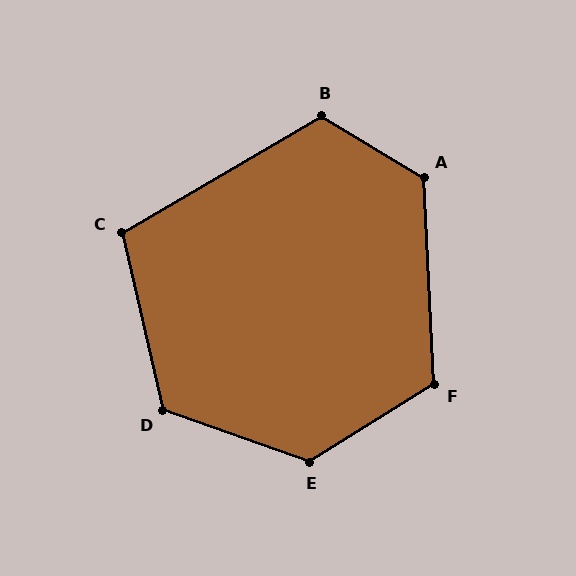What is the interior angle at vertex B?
Approximately 119 degrees (obtuse).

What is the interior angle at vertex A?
Approximately 124 degrees (obtuse).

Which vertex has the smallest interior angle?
C, at approximately 107 degrees.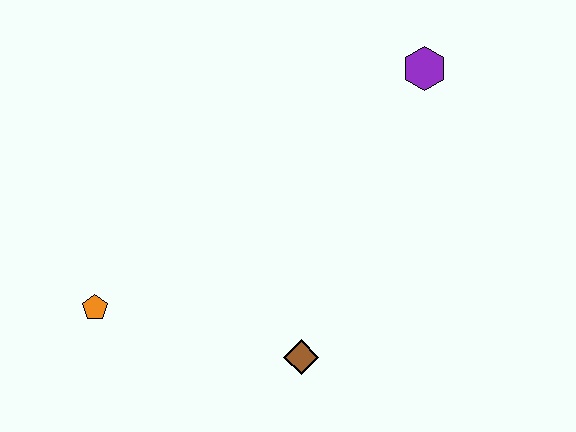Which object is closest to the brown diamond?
The orange pentagon is closest to the brown diamond.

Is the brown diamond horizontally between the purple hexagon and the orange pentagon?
Yes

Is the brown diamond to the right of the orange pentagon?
Yes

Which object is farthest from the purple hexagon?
The orange pentagon is farthest from the purple hexagon.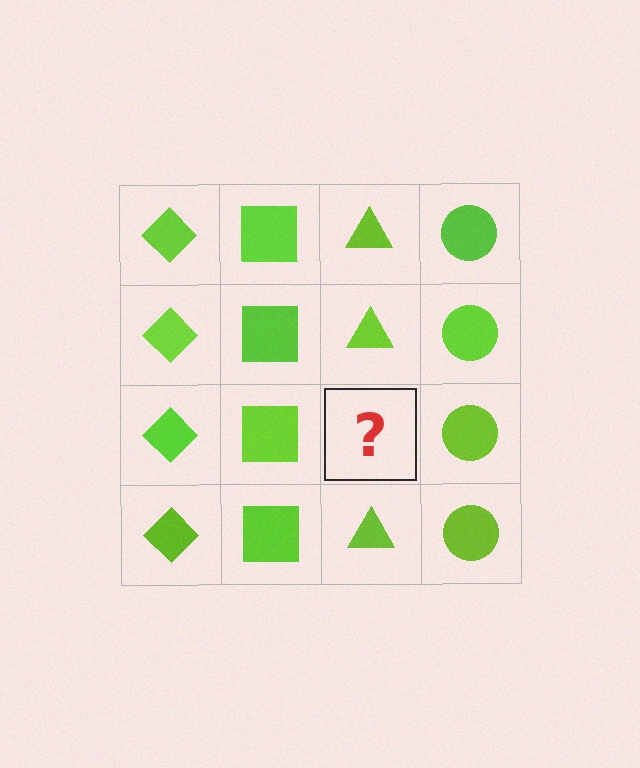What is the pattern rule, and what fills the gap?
The rule is that each column has a consistent shape. The gap should be filled with a lime triangle.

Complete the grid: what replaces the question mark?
The question mark should be replaced with a lime triangle.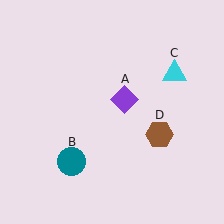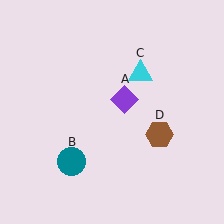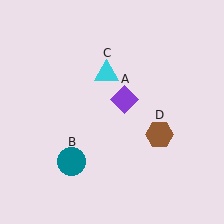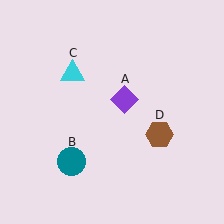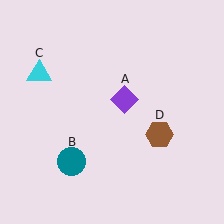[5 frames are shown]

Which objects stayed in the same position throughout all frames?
Purple diamond (object A) and teal circle (object B) and brown hexagon (object D) remained stationary.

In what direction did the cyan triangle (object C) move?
The cyan triangle (object C) moved left.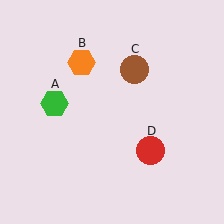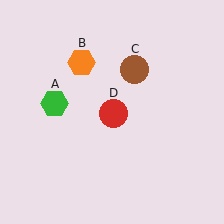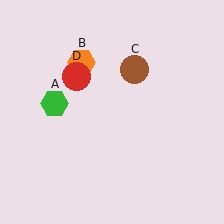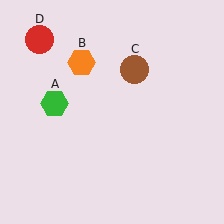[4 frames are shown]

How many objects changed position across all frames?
1 object changed position: red circle (object D).